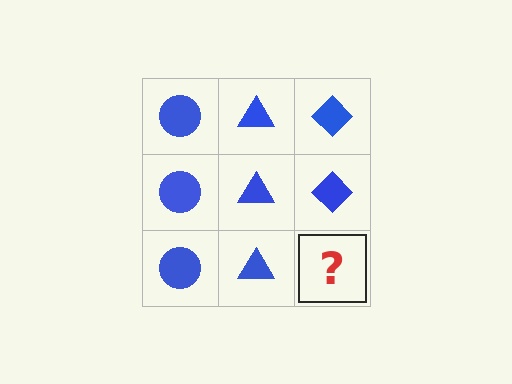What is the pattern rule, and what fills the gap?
The rule is that each column has a consistent shape. The gap should be filled with a blue diamond.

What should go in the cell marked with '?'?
The missing cell should contain a blue diamond.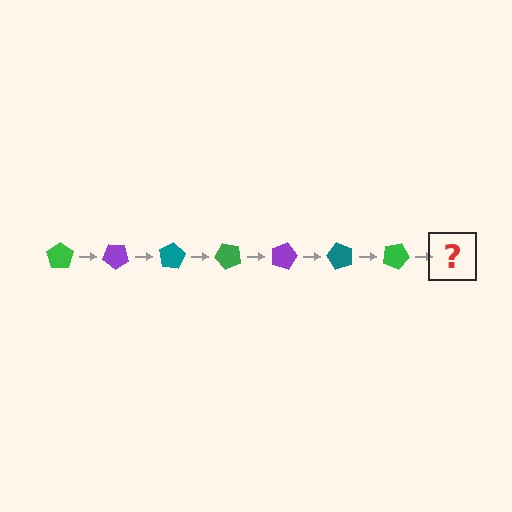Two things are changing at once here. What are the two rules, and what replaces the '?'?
The two rules are that it rotates 40 degrees each step and the color cycles through green, purple, and teal. The '?' should be a purple pentagon, rotated 280 degrees from the start.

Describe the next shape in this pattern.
It should be a purple pentagon, rotated 280 degrees from the start.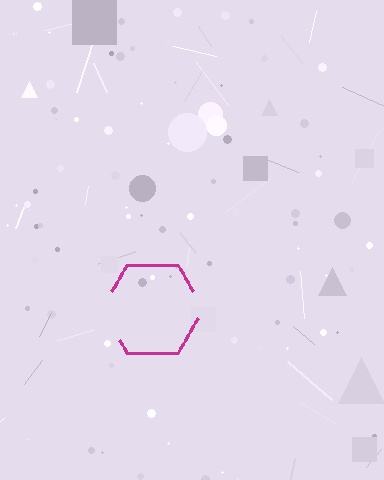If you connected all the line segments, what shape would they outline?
They would outline a hexagon.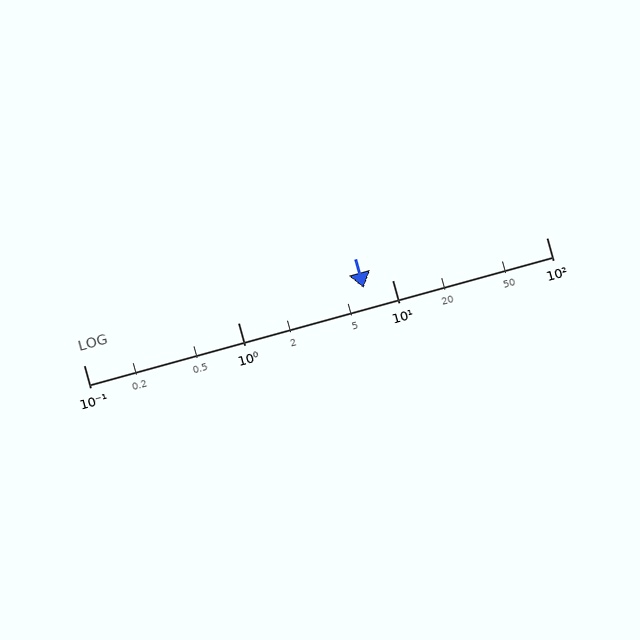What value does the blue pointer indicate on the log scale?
The pointer indicates approximately 6.5.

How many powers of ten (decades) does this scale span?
The scale spans 3 decades, from 0.1 to 100.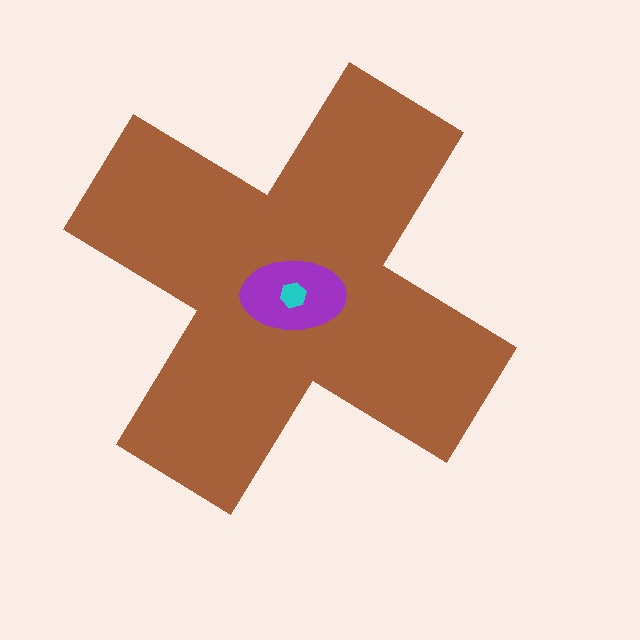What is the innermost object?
The cyan hexagon.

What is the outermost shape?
The brown cross.